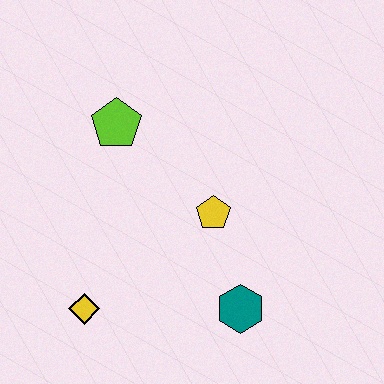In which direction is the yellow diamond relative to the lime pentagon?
The yellow diamond is below the lime pentagon.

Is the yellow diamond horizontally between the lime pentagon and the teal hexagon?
No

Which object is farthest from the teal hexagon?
The lime pentagon is farthest from the teal hexagon.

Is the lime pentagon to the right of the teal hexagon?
No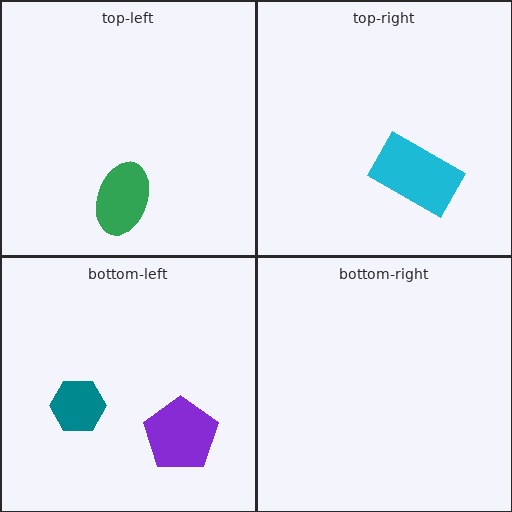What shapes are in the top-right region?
The cyan rectangle.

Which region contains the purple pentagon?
The bottom-left region.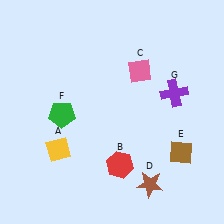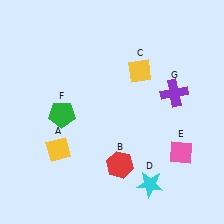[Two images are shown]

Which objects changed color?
C changed from pink to yellow. D changed from brown to cyan. E changed from brown to pink.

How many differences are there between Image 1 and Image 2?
There are 3 differences between the two images.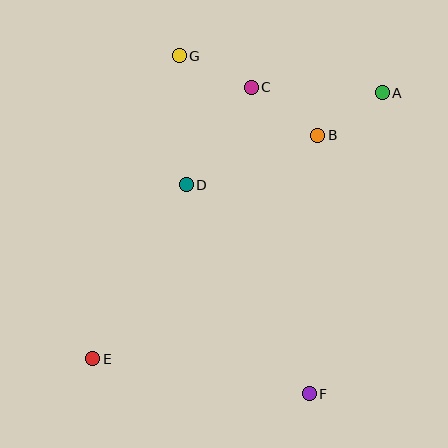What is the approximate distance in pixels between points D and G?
The distance between D and G is approximately 129 pixels.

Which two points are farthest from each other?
Points A and E are farthest from each other.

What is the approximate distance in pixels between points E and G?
The distance between E and G is approximately 315 pixels.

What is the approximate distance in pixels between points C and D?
The distance between C and D is approximately 117 pixels.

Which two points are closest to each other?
Points A and B are closest to each other.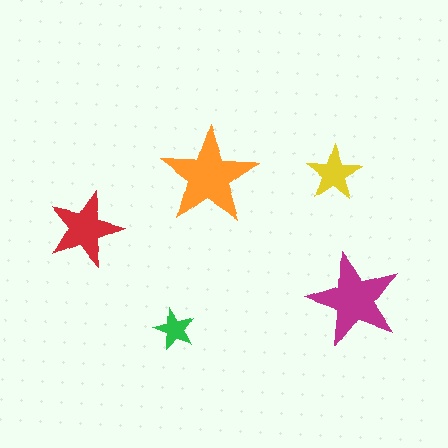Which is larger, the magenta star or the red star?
The magenta one.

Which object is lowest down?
The green star is bottommost.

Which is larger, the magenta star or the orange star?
The orange one.